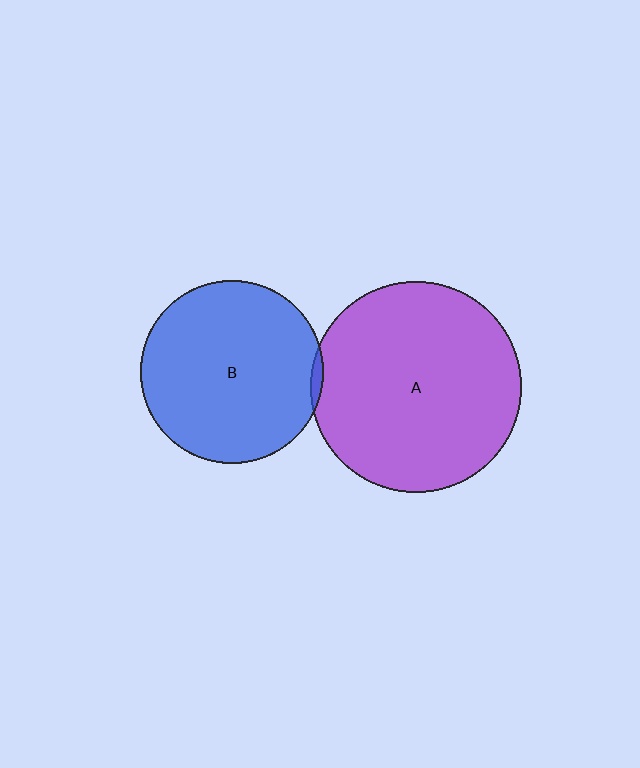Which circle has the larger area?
Circle A (purple).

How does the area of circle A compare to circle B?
Approximately 1.3 times.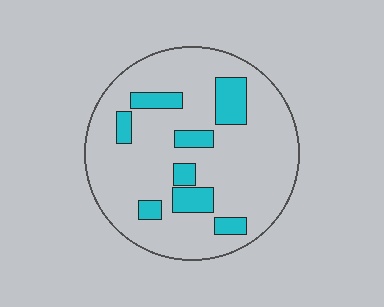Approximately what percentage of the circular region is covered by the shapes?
Approximately 20%.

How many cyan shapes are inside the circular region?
8.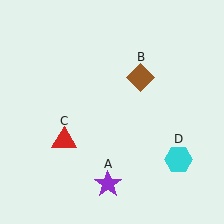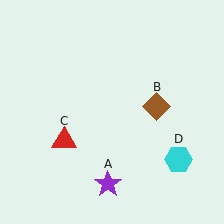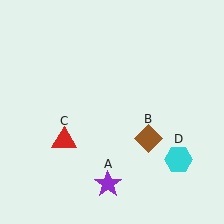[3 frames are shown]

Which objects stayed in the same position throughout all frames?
Purple star (object A) and red triangle (object C) and cyan hexagon (object D) remained stationary.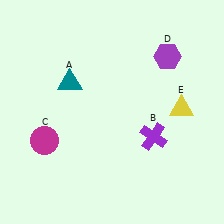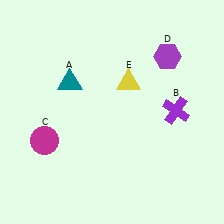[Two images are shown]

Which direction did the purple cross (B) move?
The purple cross (B) moved up.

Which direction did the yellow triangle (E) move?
The yellow triangle (E) moved left.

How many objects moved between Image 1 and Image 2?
2 objects moved between the two images.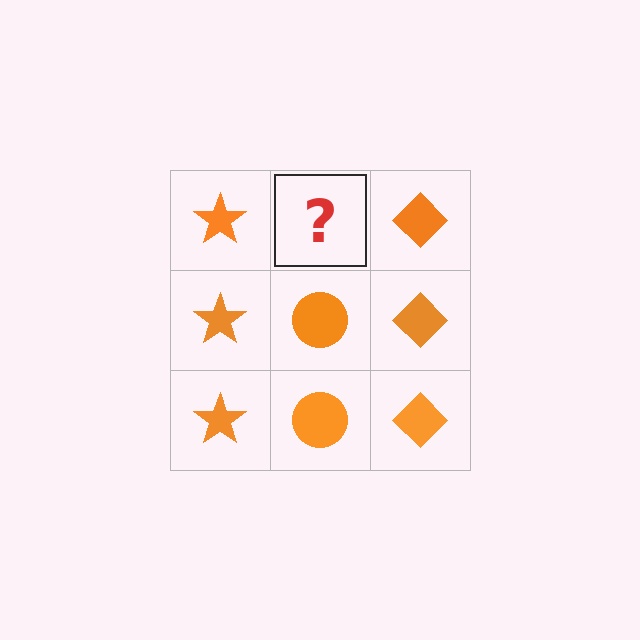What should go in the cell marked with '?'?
The missing cell should contain an orange circle.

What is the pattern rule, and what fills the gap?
The rule is that each column has a consistent shape. The gap should be filled with an orange circle.